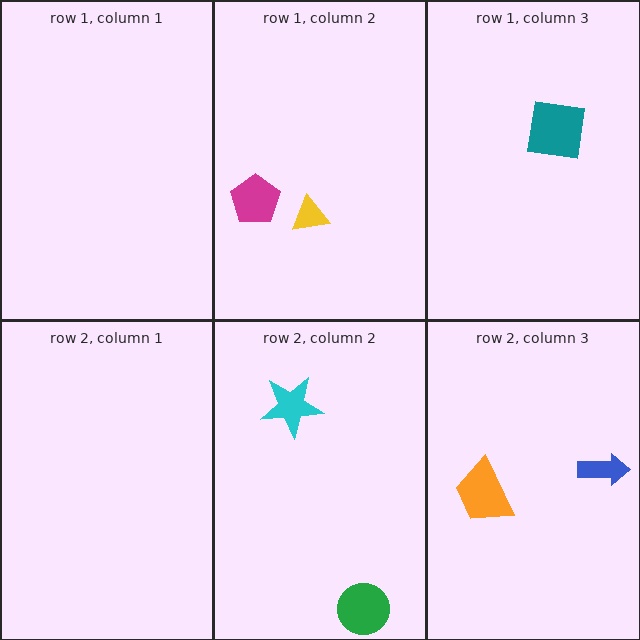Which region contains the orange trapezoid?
The row 2, column 3 region.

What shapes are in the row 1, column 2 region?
The yellow triangle, the magenta pentagon.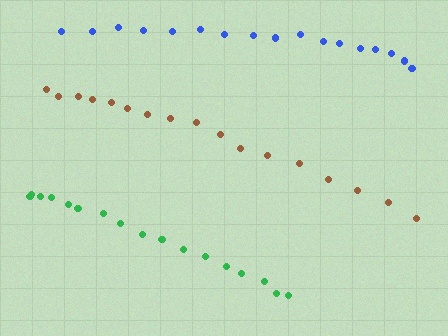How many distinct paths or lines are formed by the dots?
There are 3 distinct paths.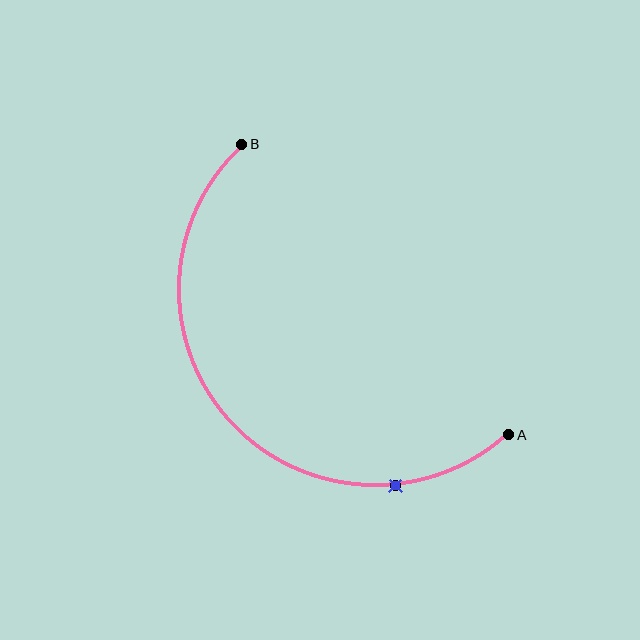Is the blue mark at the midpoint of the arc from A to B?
No. The blue mark lies on the arc but is closer to endpoint A. The arc midpoint would be at the point on the curve equidistant along the arc from both A and B.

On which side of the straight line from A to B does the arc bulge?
The arc bulges below and to the left of the straight line connecting A and B.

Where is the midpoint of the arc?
The arc midpoint is the point on the curve farthest from the straight line joining A and B. It sits below and to the left of that line.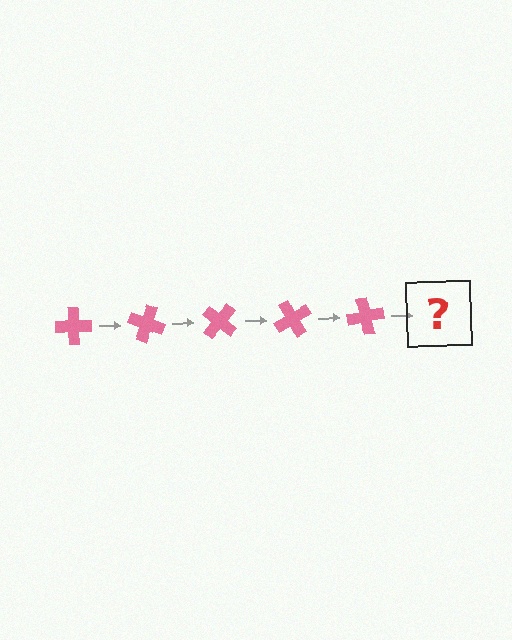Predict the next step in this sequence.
The next step is a pink cross rotated 100 degrees.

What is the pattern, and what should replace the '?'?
The pattern is that the cross rotates 20 degrees each step. The '?' should be a pink cross rotated 100 degrees.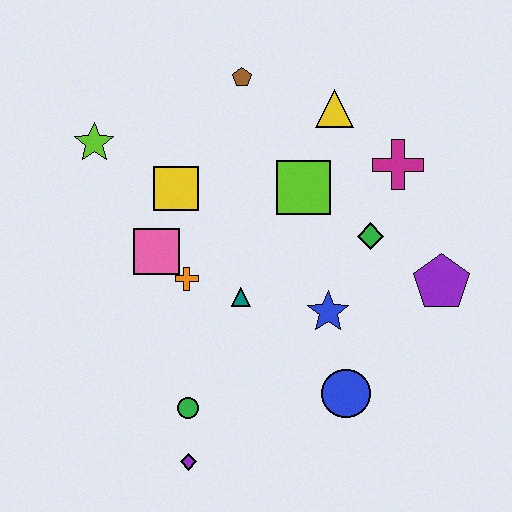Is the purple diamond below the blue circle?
Yes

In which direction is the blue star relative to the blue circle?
The blue star is above the blue circle.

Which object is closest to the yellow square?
The pink square is closest to the yellow square.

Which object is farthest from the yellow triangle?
The purple diamond is farthest from the yellow triangle.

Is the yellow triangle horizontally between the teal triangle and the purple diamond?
No